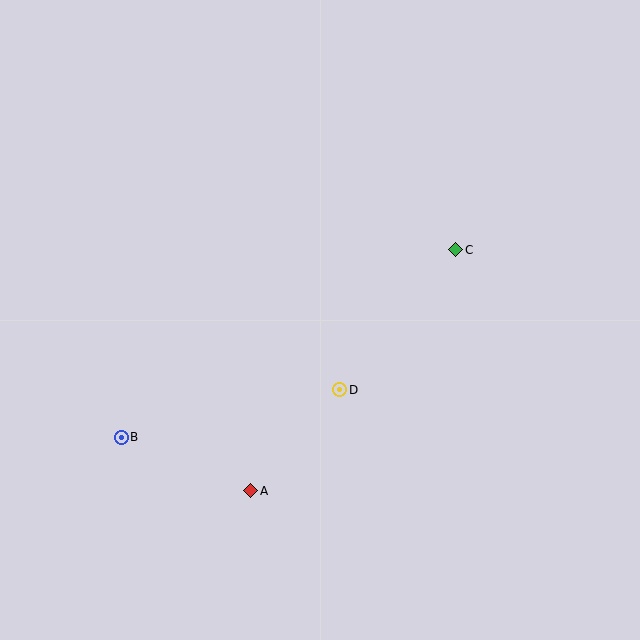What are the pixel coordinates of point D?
Point D is at (340, 390).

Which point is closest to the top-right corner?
Point C is closest to the top-right corner.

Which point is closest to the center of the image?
Point D at (340, 390) is closest to the center.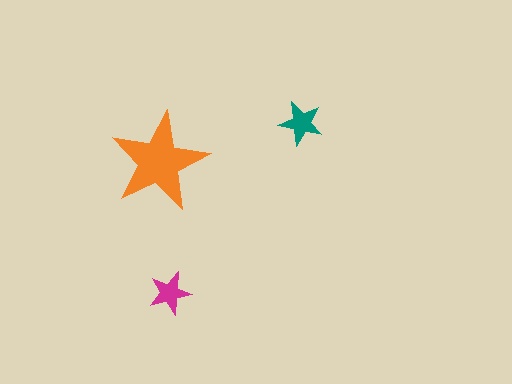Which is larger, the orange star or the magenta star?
The orange one.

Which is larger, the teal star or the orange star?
The orange one.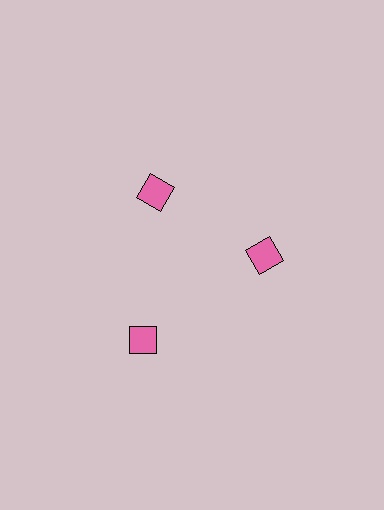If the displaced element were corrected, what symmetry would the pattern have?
It would have 3-fold rotational symmetry — the pattern would map onto itself every 120 degrees.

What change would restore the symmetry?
The symmetry would be restored by moving it inward, back onto the ring so that all 3 diamonds sit at equal angles and equal distance from the center.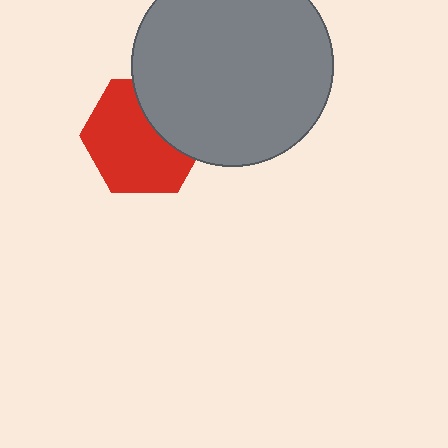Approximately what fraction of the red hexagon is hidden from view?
Roughly 32% of the red hexagon is hidden behind the gray circle.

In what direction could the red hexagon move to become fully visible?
The red hexagon could move toward the lower-left. That would shift it out from behind the gray circle entirely.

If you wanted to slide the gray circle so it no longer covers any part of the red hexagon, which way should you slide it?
Slide it toward the upper-right — that is the most direct way to separate the two shapes.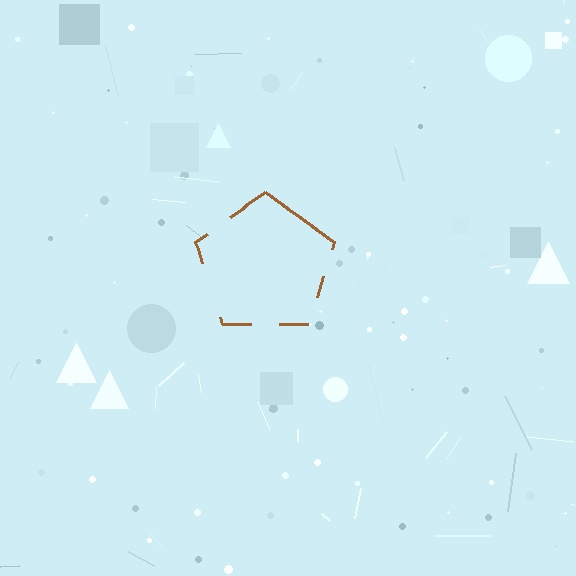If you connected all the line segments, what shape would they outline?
They would outline a pentagon.